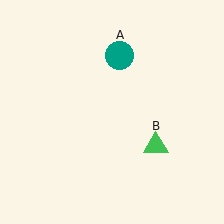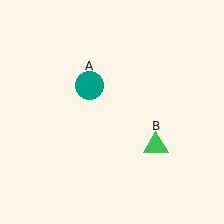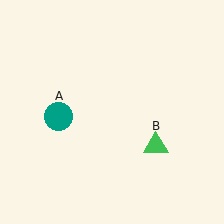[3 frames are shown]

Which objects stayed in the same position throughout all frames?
Green triangle (object B) remained stationary.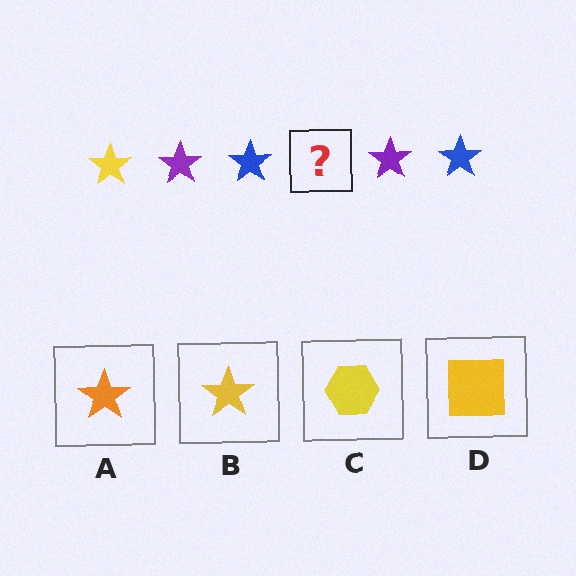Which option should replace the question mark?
Option B.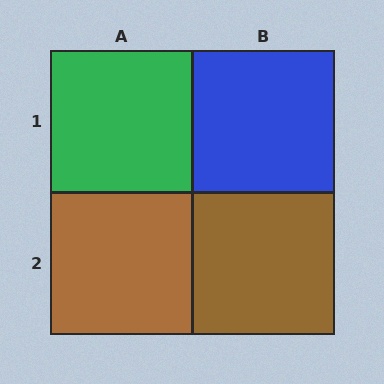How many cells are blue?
1 cell is blue.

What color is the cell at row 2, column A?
Brown.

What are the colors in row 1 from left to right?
Green, blue.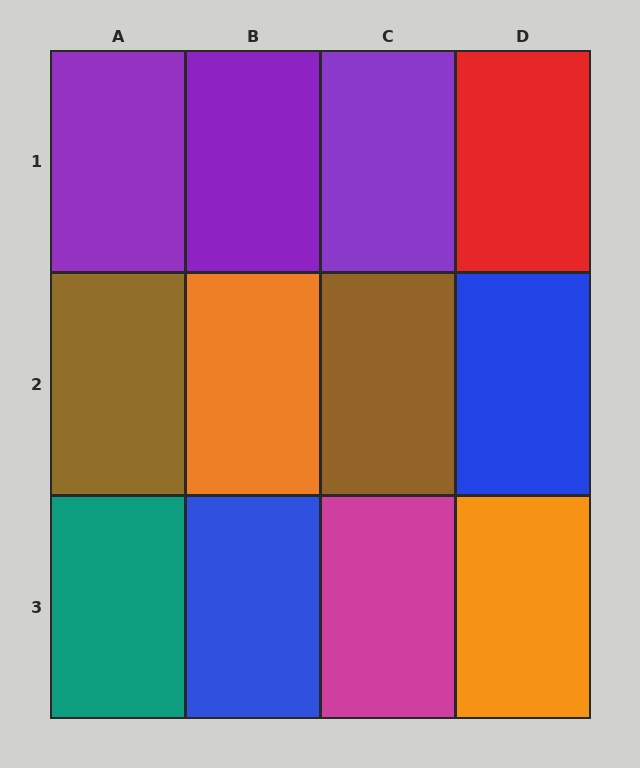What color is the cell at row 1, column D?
Red.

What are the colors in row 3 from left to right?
Teal, blue, magenta, orange.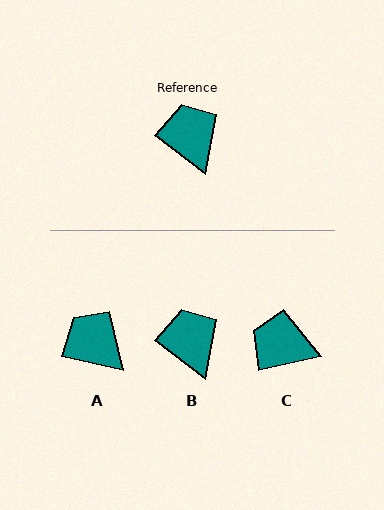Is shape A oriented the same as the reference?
No, it is off by about 24 degrees.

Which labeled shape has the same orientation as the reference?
B.